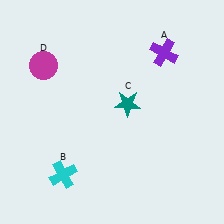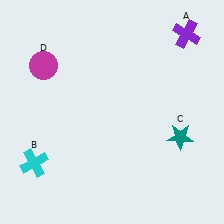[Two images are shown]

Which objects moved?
The objects that moved are: the purple cross (A), the cyan cross (B), the teal star (C).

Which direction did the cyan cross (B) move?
The cyan cross (B) moved left.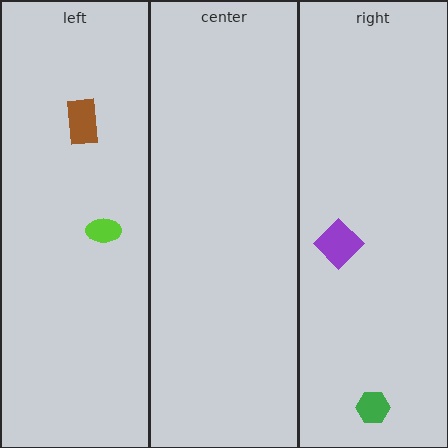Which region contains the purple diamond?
The right region.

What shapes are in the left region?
The brown rectangle, the lime ellipse.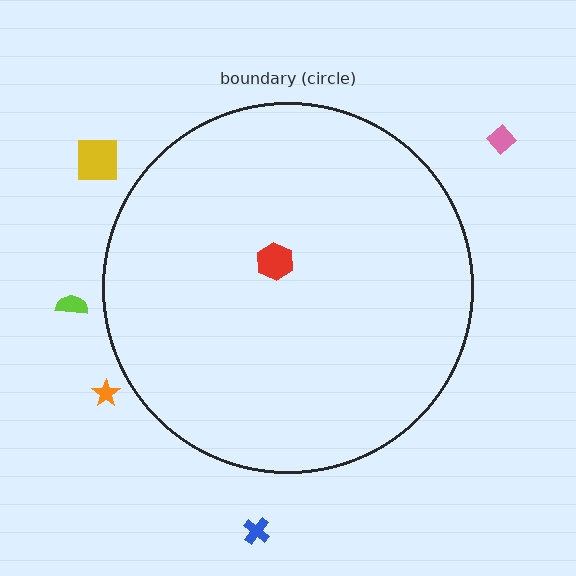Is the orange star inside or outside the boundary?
Outside.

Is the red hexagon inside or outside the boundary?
Inside.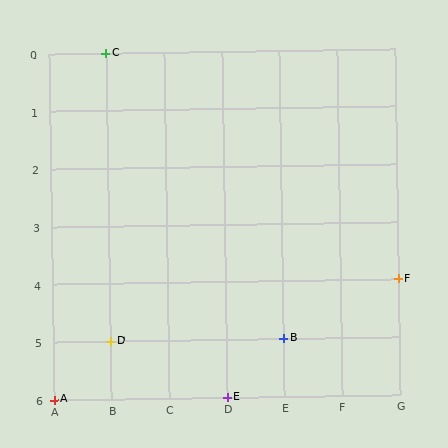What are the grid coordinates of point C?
Point C is at grid coordinates (B, 0).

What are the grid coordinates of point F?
Point F is at grid coordinates (G, 4).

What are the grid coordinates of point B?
Point B is at grid coordinates (E, 5).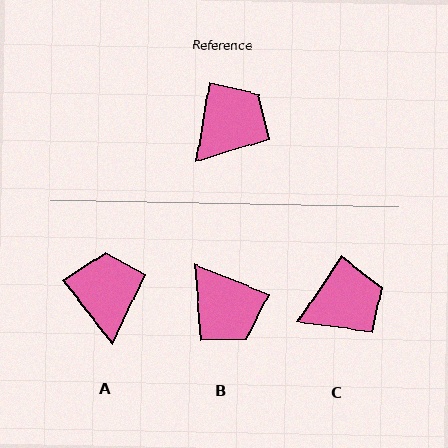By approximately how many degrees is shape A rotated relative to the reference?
Approximately 47 degrees counter-clockwise.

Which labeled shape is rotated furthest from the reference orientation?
B, about 103 degrees away.